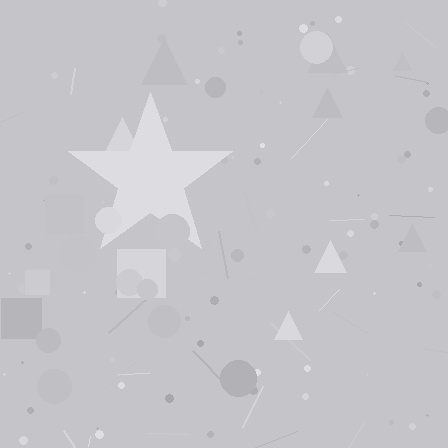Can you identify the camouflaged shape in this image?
The camouflaged shape is a star.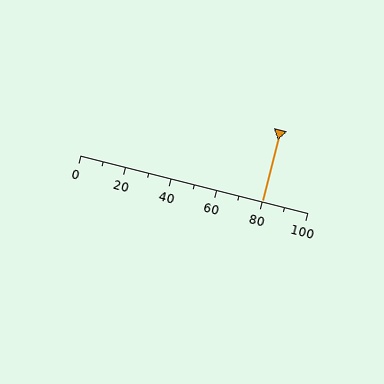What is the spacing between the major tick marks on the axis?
The major ticks are spaced 20 apart.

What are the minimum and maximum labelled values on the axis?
The axis runs from 0 to 100.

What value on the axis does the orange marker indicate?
The marker indicates approximately 80.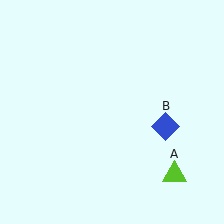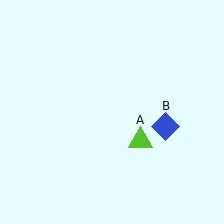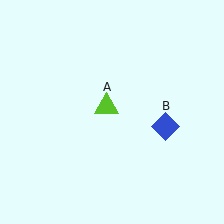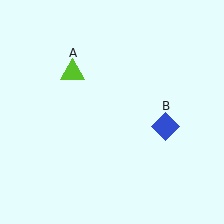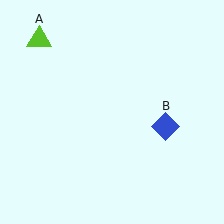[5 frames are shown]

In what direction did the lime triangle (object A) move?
The lime triangle (object A) moved up and to the left.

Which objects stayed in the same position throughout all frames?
Blue diamond (object B) remained stationary.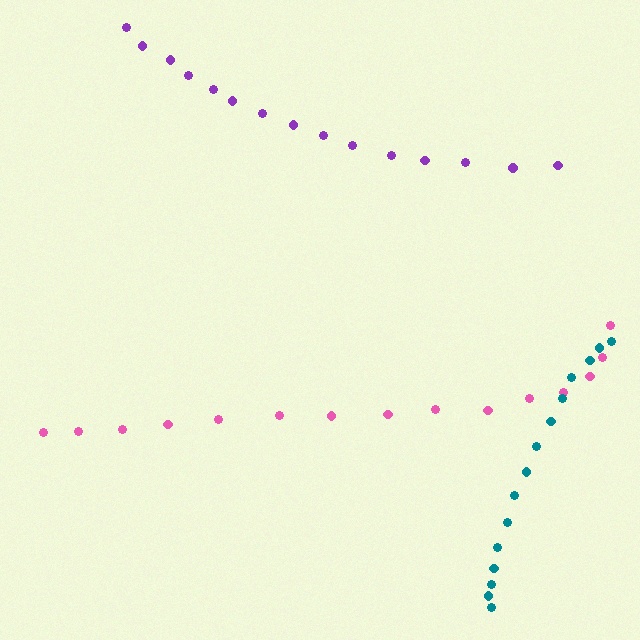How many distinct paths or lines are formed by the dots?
There are 3 distinct paths.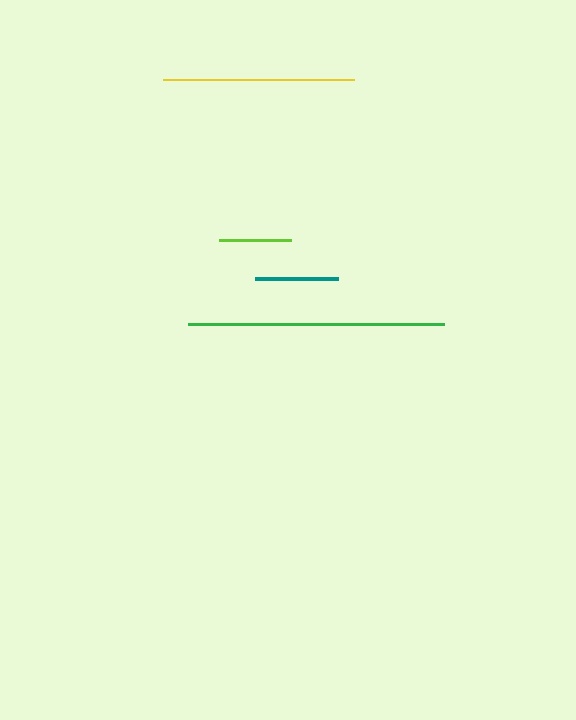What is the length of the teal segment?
The teal segment is approximately 83 pixels long.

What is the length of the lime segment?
The lime segment is approximately 72 pixels long.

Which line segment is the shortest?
The lime line is the shortest at approximately 72 pixels.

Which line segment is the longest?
The green line is the longest at approximately 255 pixels.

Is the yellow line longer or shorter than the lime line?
The yellow line is longer than the lime line.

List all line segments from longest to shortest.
From longest to shortest: green, yellow, teal, lime.